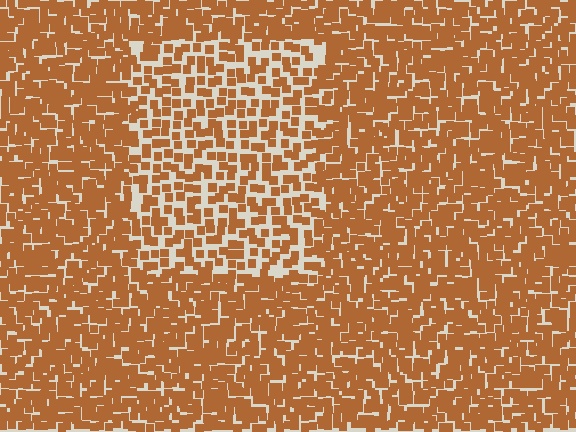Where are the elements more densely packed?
The elements are more densely packed outside the rectangle boundary.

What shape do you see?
I see a rectangle.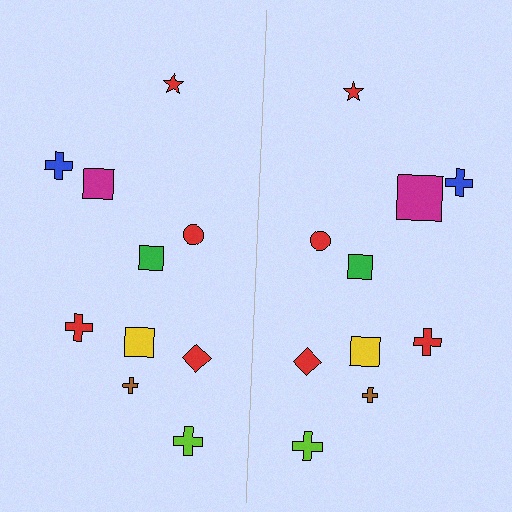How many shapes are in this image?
There are 20 shapes in this image.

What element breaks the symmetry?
The magenta square on the right side has a different size than its mirror counterpart.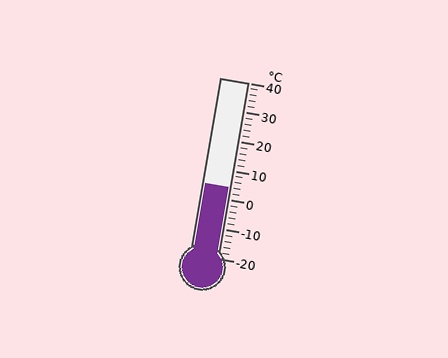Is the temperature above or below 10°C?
The temperature is below 10°C.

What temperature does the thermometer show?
The thermometer shows approximately 4°C.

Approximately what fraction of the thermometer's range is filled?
The thermometer is filled to approximately 40% of its range.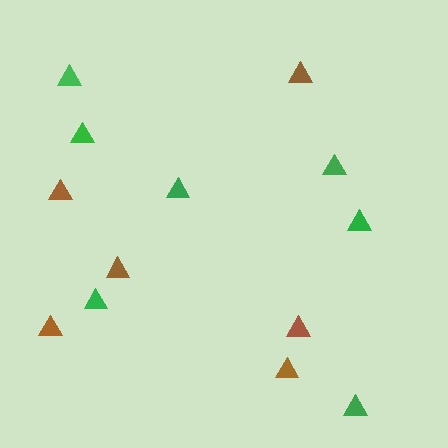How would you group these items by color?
There are 2 groups: one group of green triangles (7) and one group of brown triangles (6).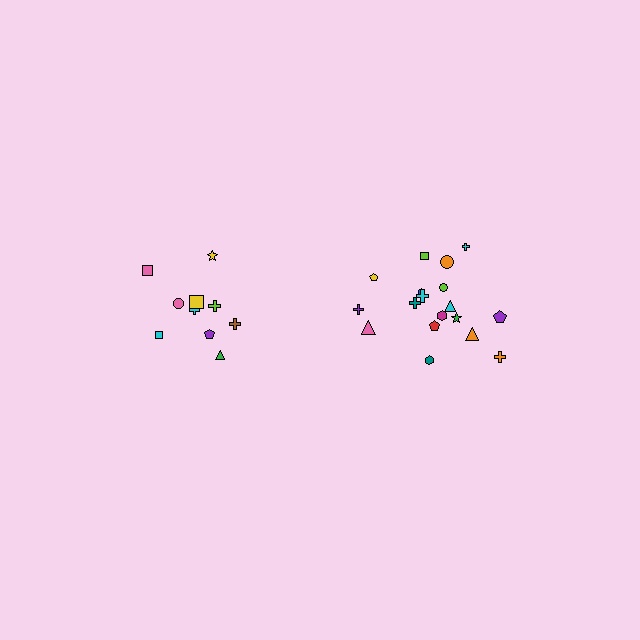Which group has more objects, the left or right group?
The right group.